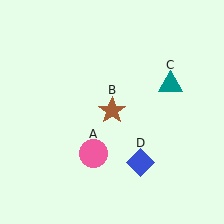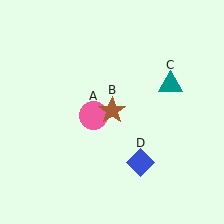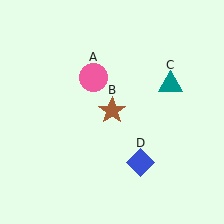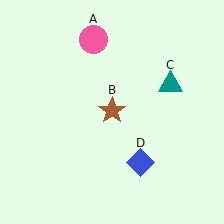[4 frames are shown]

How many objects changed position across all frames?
1 object changed position: pink circle (object A).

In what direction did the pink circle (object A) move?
The pink circle (object A) moved up.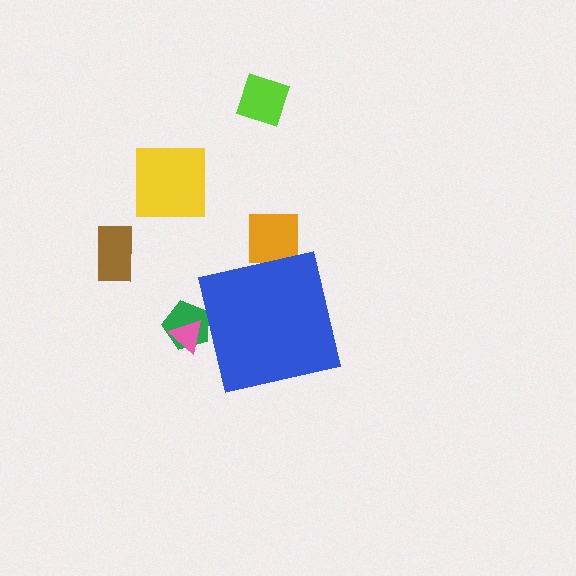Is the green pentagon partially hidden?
Yes, the green pentagon is partially hidden behind the blue square.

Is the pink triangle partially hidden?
Yes, the pink triangle is partially hidden behind the blue square.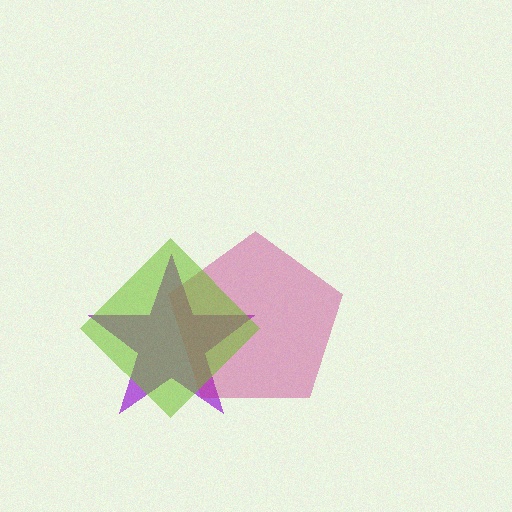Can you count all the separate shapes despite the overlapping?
Yes, there are 3 separate shapes.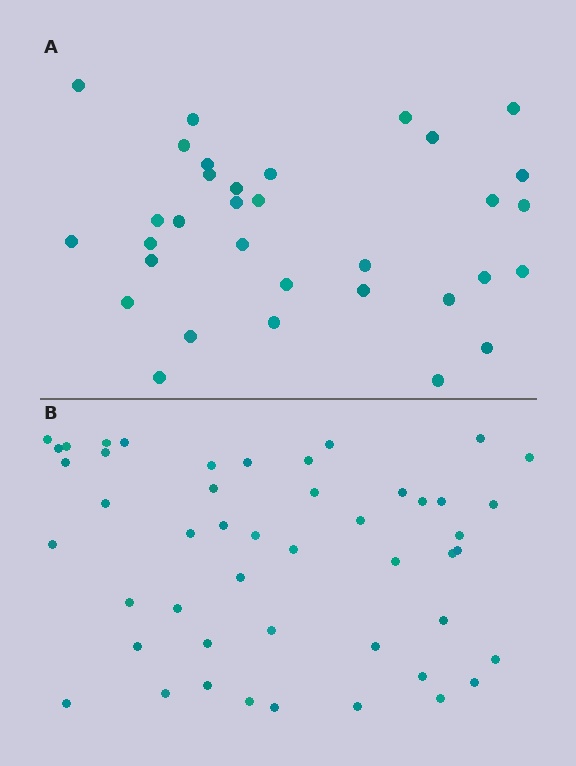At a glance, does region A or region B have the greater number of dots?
Region B (the bottom region) has more dots.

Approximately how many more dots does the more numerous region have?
Region B has approximately 15 more dots than region A.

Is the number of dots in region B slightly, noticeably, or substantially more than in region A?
Region B has substantially more. The ratio is roughly 1.5 to 1.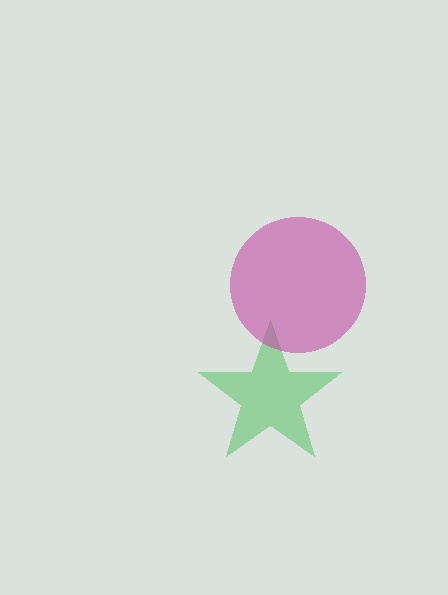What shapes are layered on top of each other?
The layered shapes are: a green star, a magenta circle.